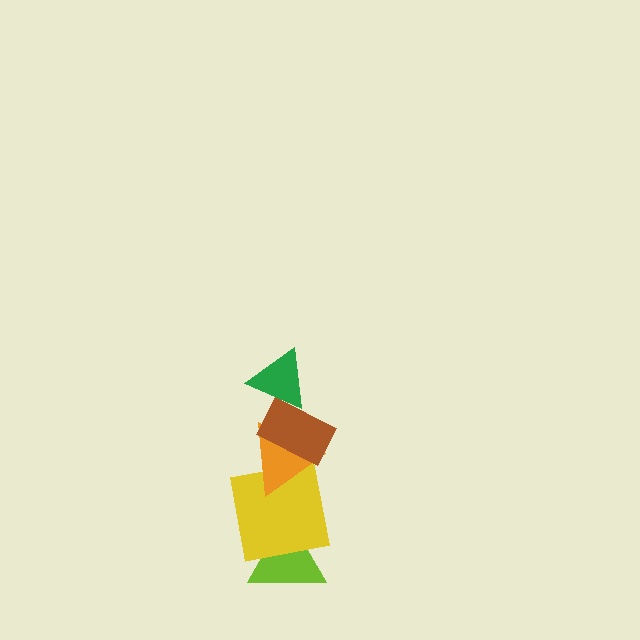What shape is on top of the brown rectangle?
The green triangle is on top of the brown rectangle.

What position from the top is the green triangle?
The green triangle is 1st from the top.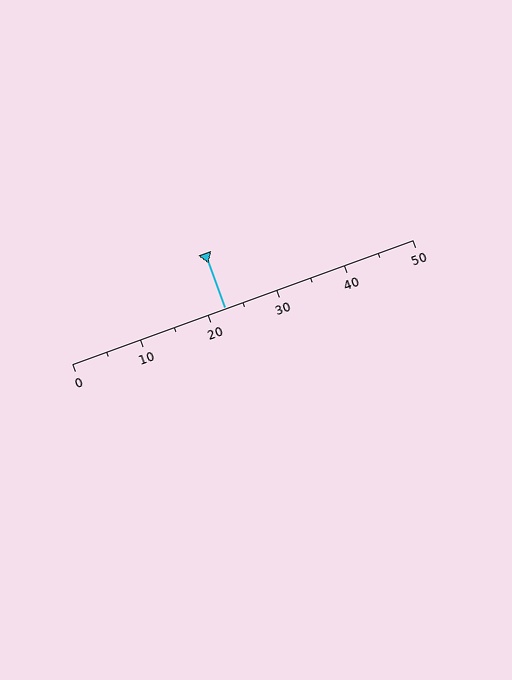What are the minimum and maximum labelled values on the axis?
The axis runs from 0 to 50.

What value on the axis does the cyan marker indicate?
The marker indicates approximately 22.5.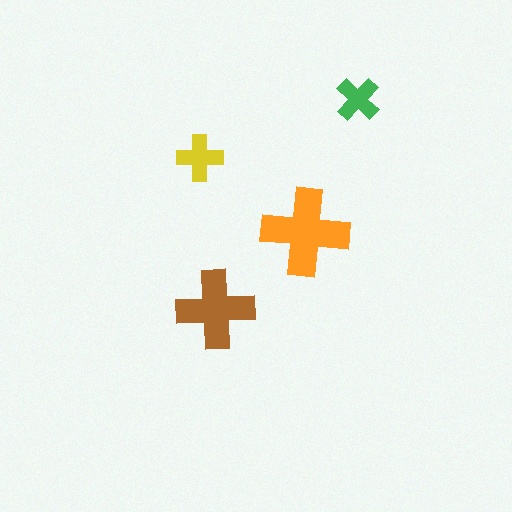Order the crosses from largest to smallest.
the orange one, the brown one, the yellow one, the green one.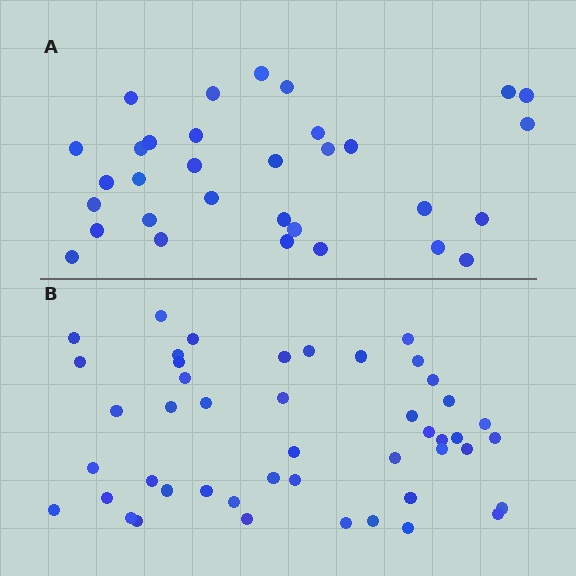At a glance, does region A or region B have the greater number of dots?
Region B (the bottom region) has more dots.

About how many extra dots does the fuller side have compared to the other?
Region B has approximately 15 more dots than region A.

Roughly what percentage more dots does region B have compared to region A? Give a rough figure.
About 45% more.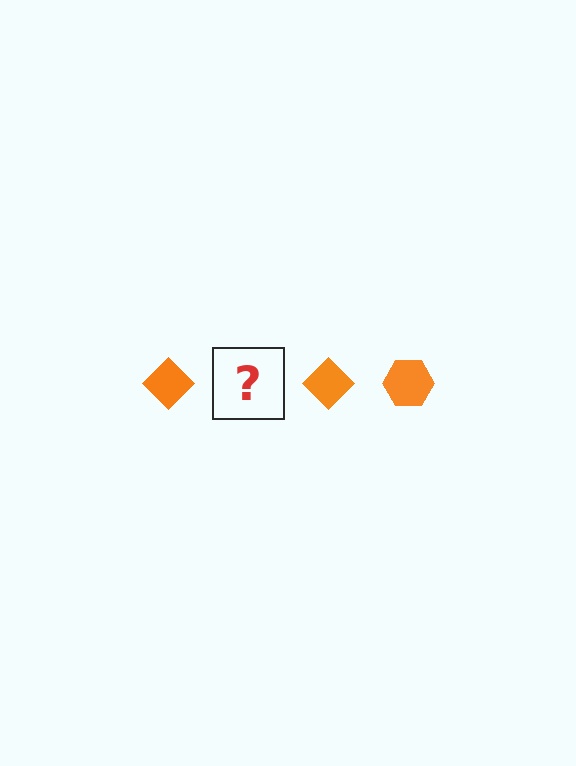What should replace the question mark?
The question mark should be replaced with an orange hexagon.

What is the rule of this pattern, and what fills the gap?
The rule is that the pattern cycles through diamond, hexagon shapes in orange. The gap should be filled with an orange hexagon.